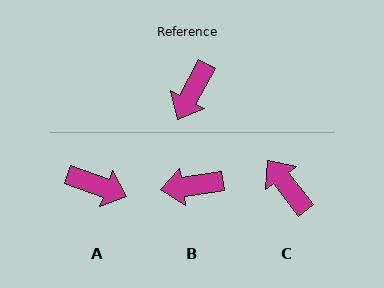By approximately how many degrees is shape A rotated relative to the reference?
Approximately 98 degrees counter-clockwise.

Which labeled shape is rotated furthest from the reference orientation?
C, about 115 degrees away.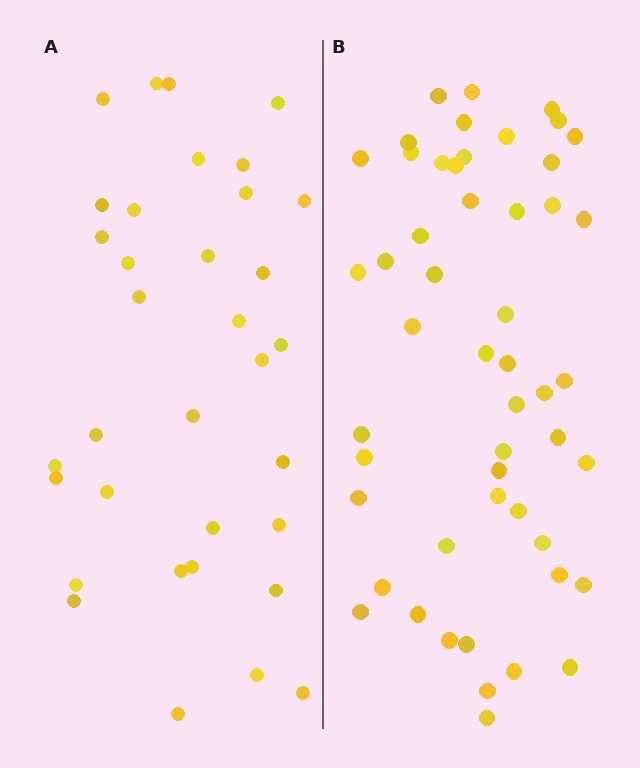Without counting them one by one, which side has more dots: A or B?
Region B (the right region) has more dots.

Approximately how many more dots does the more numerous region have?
Region B has approximately 15 more dots than region A.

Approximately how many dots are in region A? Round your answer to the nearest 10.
About 30 dots. (The exact count is 34, which rounds to 30.)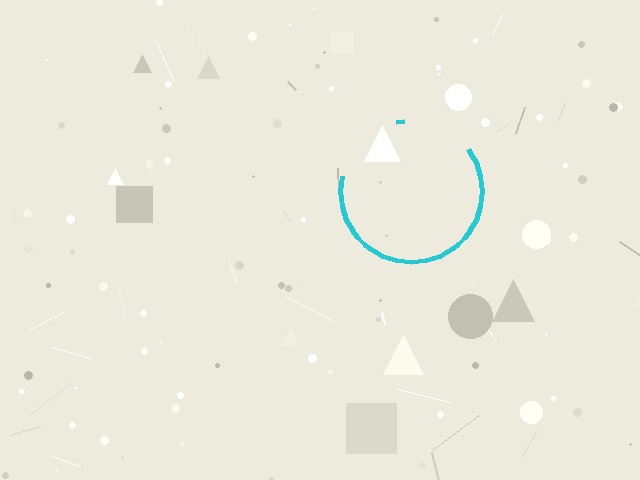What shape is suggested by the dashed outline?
The dashed outline suggests a circle.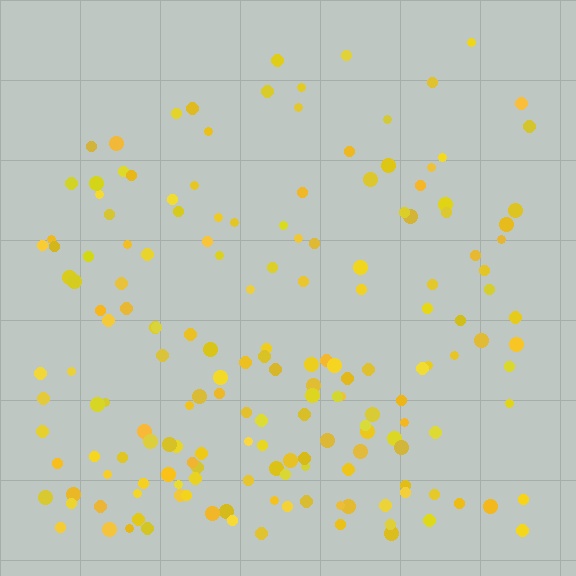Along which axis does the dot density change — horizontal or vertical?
Vertical.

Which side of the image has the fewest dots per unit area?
The top.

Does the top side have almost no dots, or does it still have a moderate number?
Still a moderate number, just noticeably fewer than the bottom.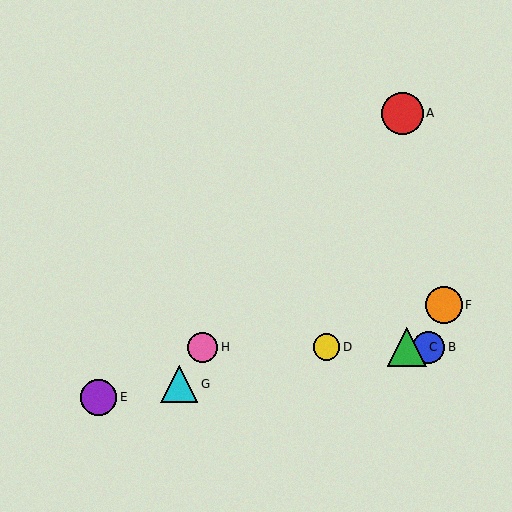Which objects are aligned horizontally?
Objects B, C, D, H are aligned horizontally.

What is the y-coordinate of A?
Object A is at y≈113.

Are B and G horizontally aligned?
No, B is at y≈347 and G is at y≈384.